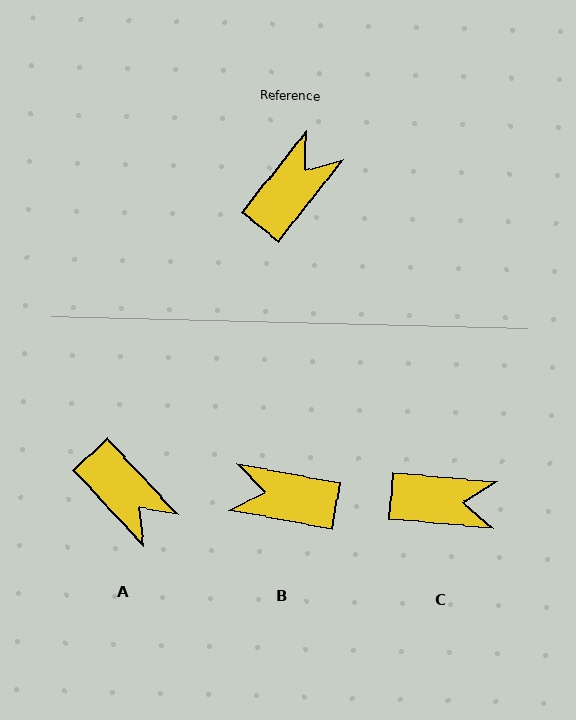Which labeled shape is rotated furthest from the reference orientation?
B, about 118 degrees away.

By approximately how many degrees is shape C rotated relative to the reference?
Approximately 56 degrees clockwise.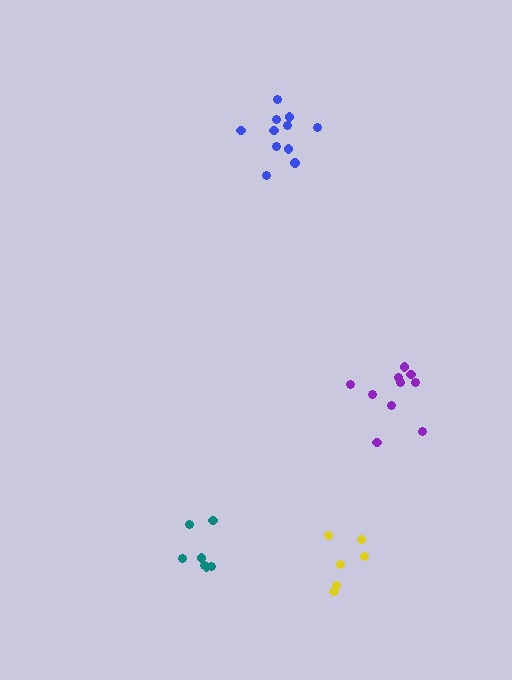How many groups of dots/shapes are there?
There are 4 groups.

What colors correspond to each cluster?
The clusters are colored: teal, purple, yellow, blue.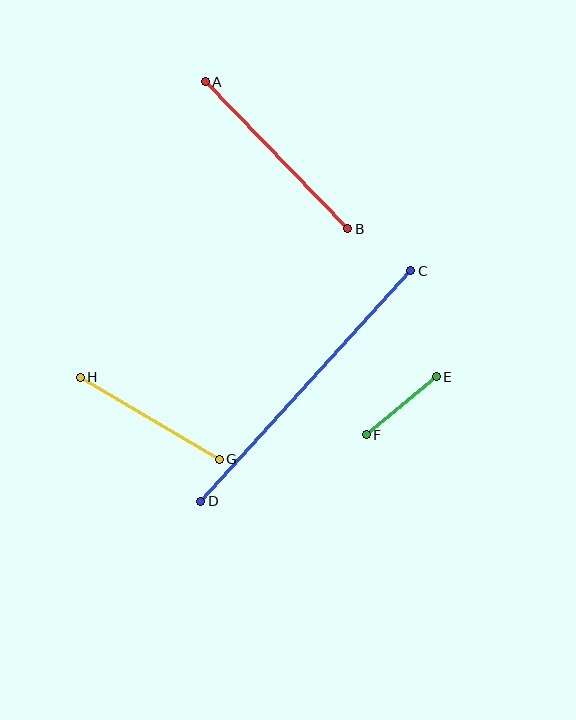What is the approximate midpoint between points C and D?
The midpoint is at approximately (306, 386) pixels.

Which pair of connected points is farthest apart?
Points C and D are farthest apart.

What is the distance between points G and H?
The distance is approximately 161 pixels.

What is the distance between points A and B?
The distance is approximately 205 pixels.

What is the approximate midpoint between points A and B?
The midpoint is at approximately (276, 155) pixels.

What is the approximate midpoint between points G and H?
The midpoint is at approximately (150, 418) pixels.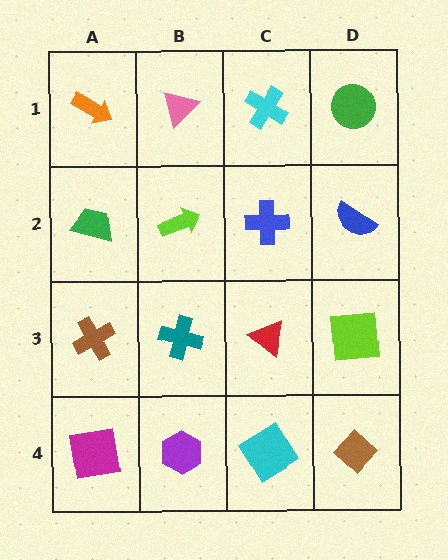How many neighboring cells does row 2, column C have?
4.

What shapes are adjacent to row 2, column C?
A cyan cross (row 1, column C), a red triangle (row 3, column C), a lime arrow (row 2, column B), a blue semicircle (row 2, column D).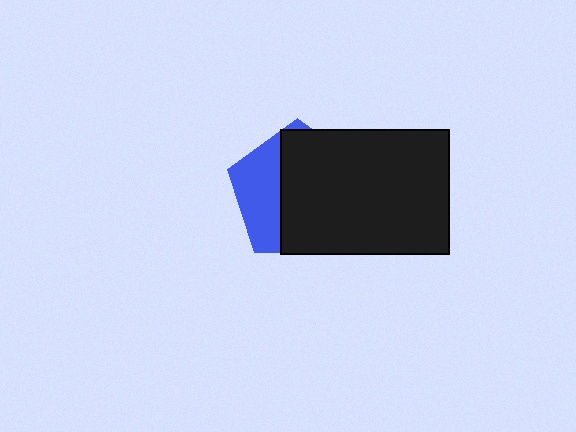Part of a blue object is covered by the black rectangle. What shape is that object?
It is a pentagon.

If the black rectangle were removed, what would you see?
You would see the complete blue pentagon.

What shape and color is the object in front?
The object in front is a black rectangle.